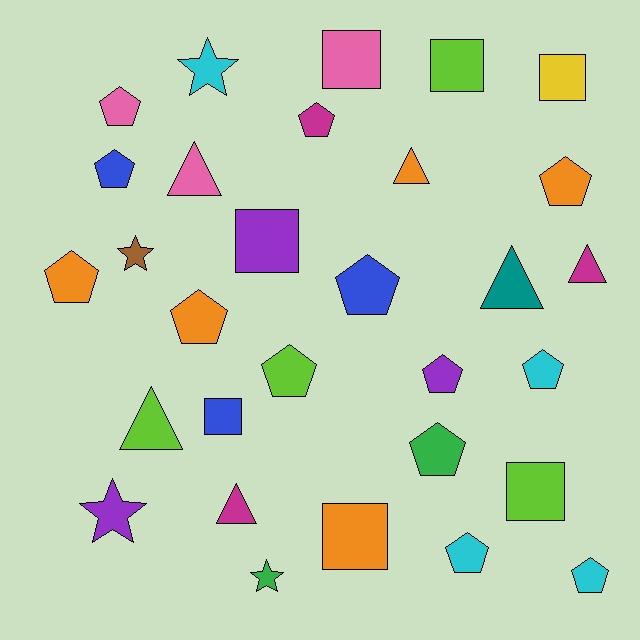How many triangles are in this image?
There are 6 triangles.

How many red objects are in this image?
There are no red objects.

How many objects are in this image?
There are 30 objects.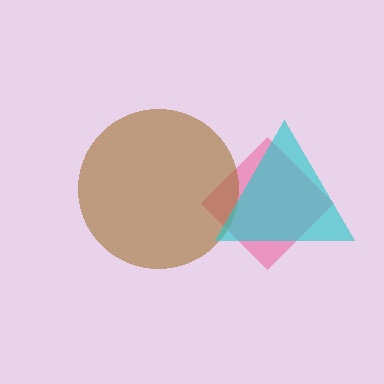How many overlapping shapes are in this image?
There are 3 overlapping shapes in the image.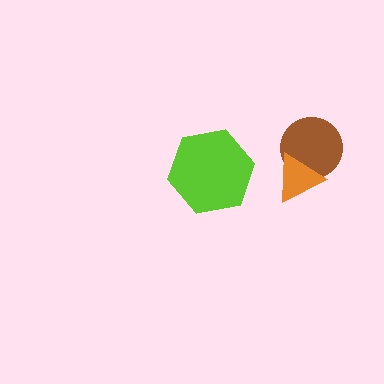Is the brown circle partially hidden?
Yes, it is partially covered by another shape.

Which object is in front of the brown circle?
The orange triangle is in front of the brown circle.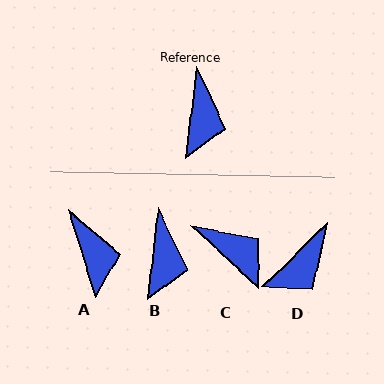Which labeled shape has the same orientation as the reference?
B.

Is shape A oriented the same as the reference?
No, it is off by about 25 degrees.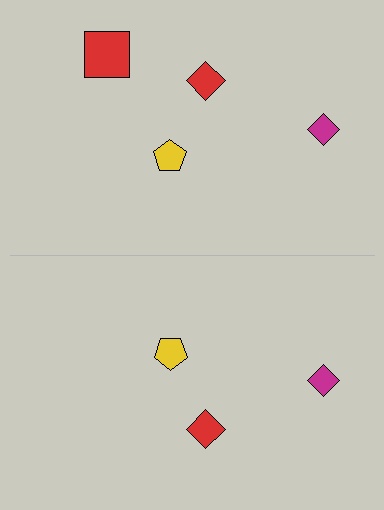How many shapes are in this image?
There are 7 shapes in this image.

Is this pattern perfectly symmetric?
No, the pattern is not perfectly symmetric. A red square is missing from the bottom side.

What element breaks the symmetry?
A red square is missing from the bottom side.